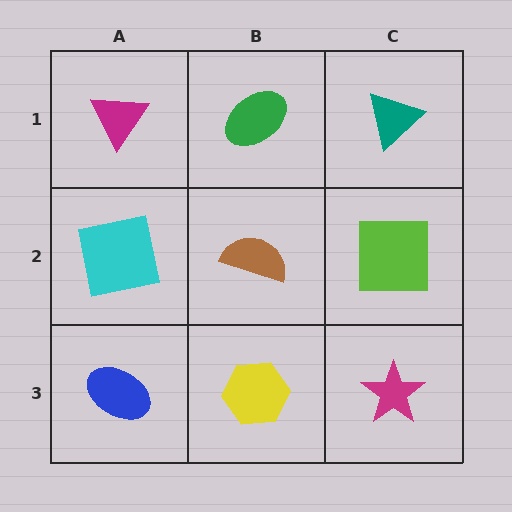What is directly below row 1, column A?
A cyan square.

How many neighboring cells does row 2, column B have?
4.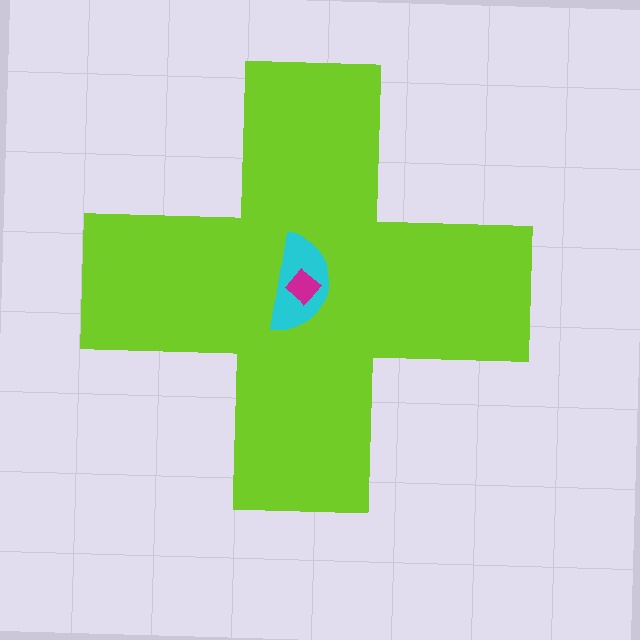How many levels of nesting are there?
3.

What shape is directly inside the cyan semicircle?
The magenta diamond.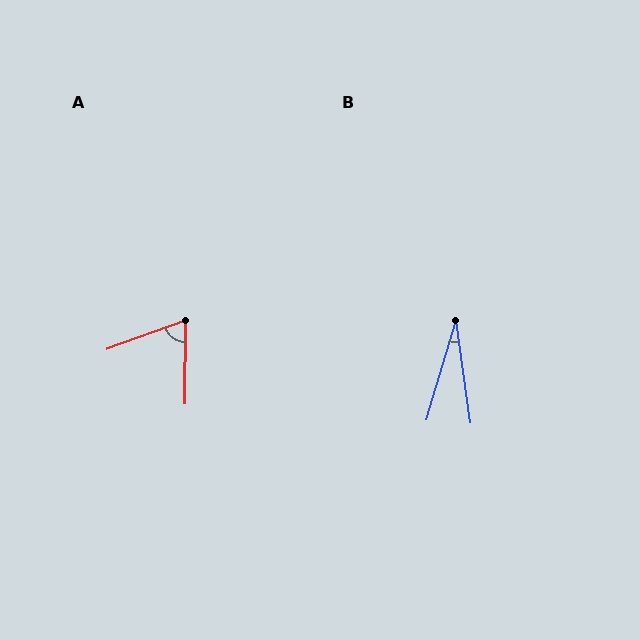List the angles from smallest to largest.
B (25°), A (70°).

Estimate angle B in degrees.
Approximately 25 degrees.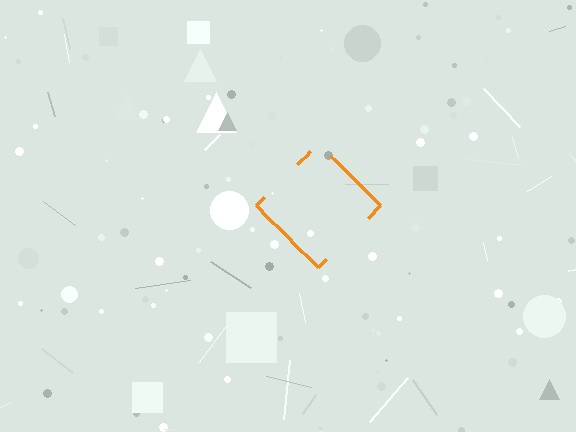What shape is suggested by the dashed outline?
The dashed outline suggests a diamond.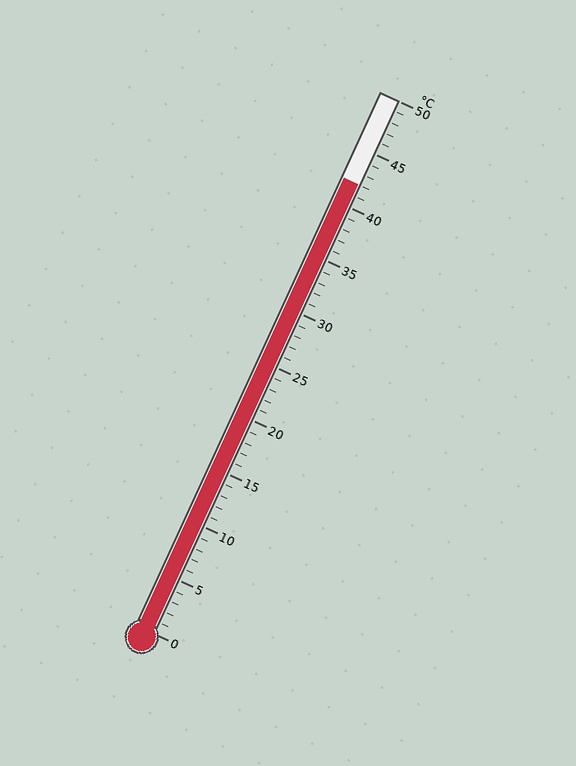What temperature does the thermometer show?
The thermometer shows approximately 42°C.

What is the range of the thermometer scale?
The thermometer scale ranges from 0°C to 50°C.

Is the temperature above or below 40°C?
The temperature is above 40°C.